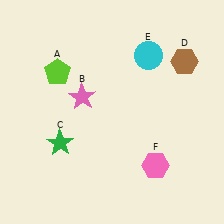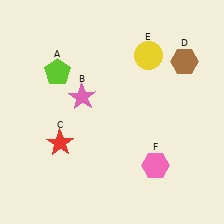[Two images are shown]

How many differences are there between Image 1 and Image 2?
There are 2 differences between the two images.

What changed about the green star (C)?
In Image 1, C is green. In Image 2, it changed to red.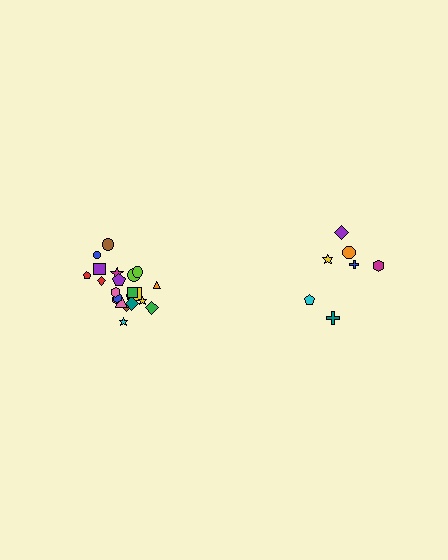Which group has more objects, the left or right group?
The left group.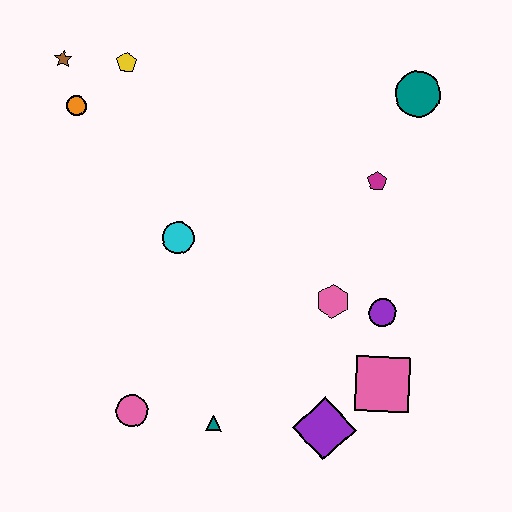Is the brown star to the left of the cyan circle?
Yes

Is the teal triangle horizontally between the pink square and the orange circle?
Yes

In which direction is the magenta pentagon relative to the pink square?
The magenta pentagon is above the pink square.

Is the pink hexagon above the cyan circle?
No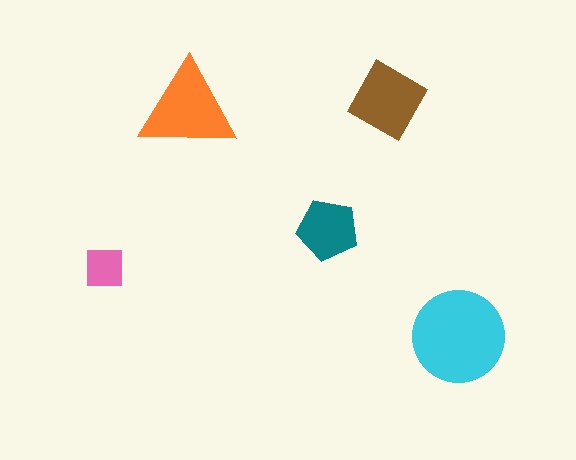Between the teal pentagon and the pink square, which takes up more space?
The teal pentagon.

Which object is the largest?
The cyan circle.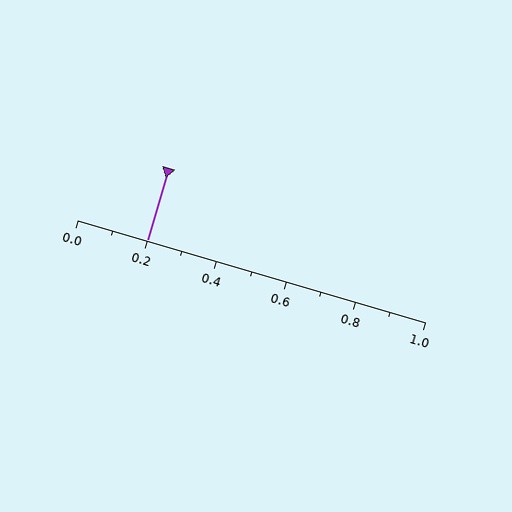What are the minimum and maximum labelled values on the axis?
The axis runs from 0.0 to 1.0.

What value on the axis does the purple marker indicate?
The marker indicates approximately 0.2.